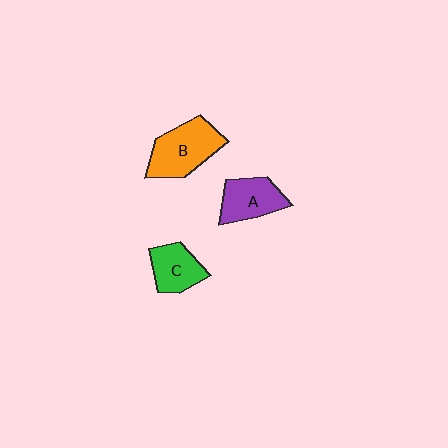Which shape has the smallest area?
Shape C (green).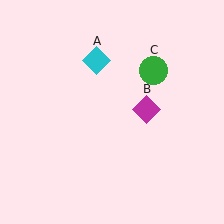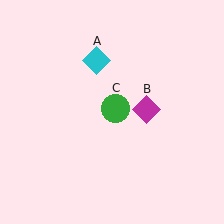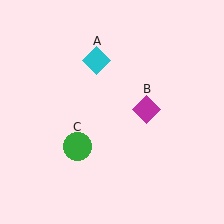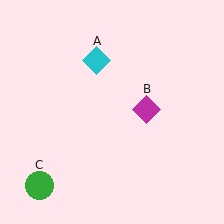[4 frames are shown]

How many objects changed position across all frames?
1 object changed position: green circle (object C).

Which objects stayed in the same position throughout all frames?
Cyan diamond (object A) and magenta diamond (object B) remained stationary.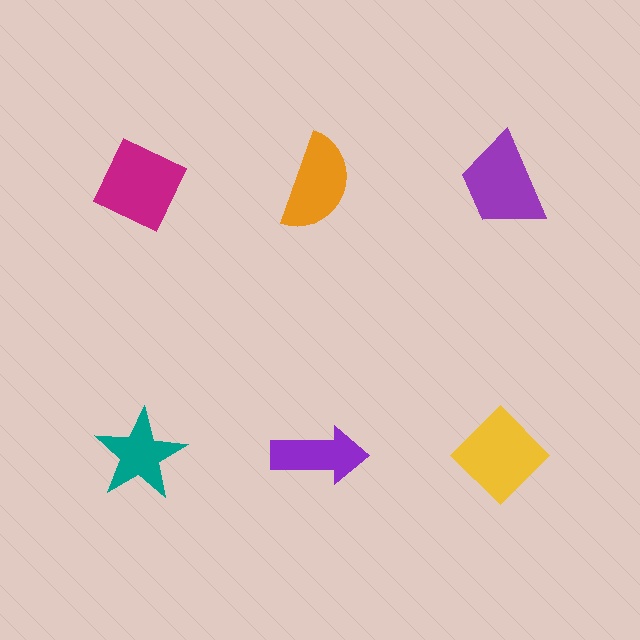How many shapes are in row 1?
3 shapes.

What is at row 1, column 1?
A magenta diamond.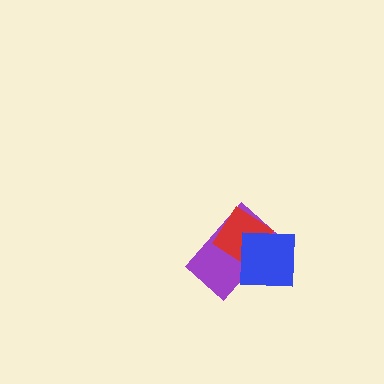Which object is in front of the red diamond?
The blue square is in front of the red diamond.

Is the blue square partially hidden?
No, no other shape covers it.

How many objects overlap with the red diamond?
2 objects overlap with the red diamond.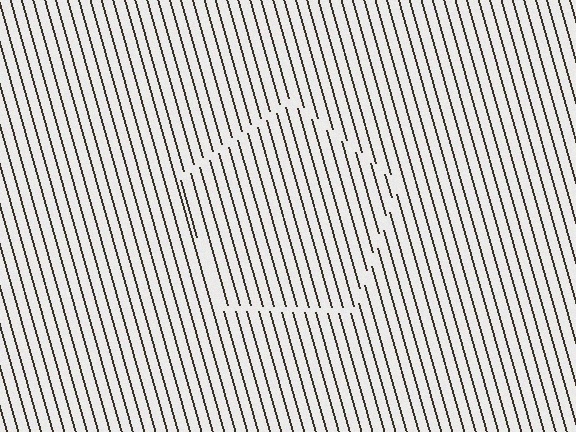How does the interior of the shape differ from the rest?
The interior of the shape contains the same grating, shifted by half a period — the contour is defined by the phase discontinuity where line-ends from the inner and outer gratings abut.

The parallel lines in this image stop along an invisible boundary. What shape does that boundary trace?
An illusory pentagon. The interior of the shape contains the same grating, shifted by half a period — the contour is defined by the phase discontinuity where line-ends from the inner and outer gratings abut.